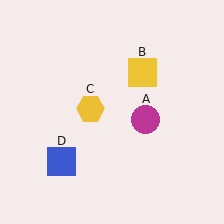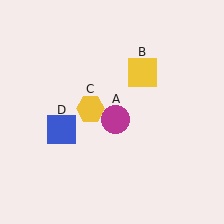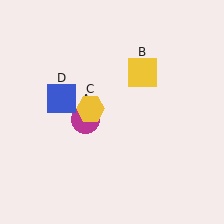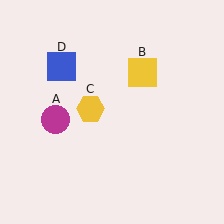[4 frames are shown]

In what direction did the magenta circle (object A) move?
The magenta circle (object A) moved left.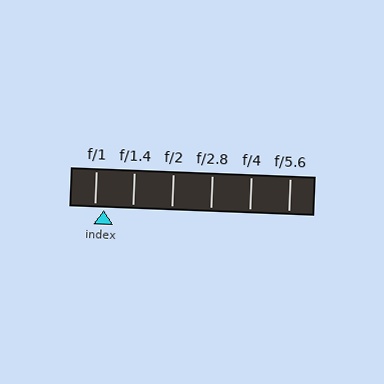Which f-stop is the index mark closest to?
The index mark is closest to f/1.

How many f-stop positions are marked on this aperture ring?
There are 6 f-stop positions marked.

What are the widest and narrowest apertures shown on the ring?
The widest aperture shown is f/1 and the narrowest is f/5.6.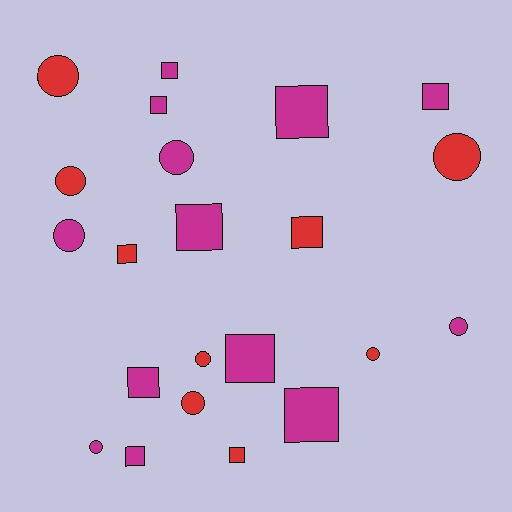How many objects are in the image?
There are 22 objects.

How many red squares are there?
There are 3 red squares.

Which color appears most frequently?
Magenta, with 13 objects.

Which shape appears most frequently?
Square, with 12 objects.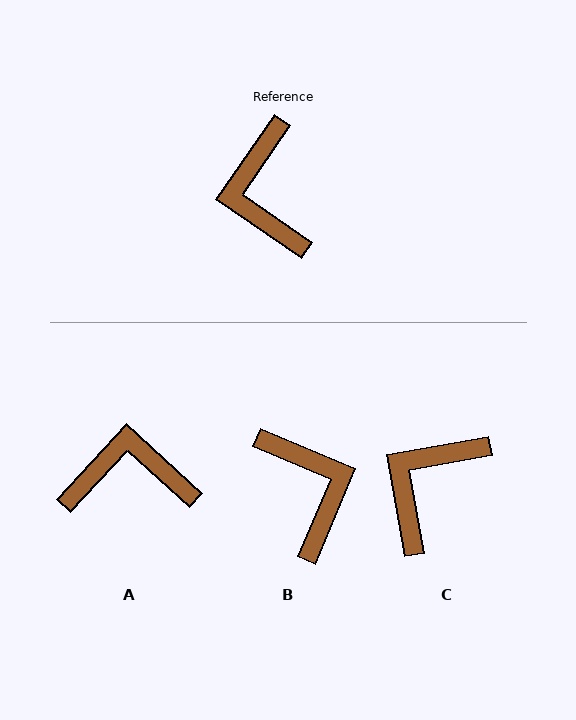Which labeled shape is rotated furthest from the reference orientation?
B, about 168 degrees away.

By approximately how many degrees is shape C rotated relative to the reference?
Approximately 45 degrees clockwise.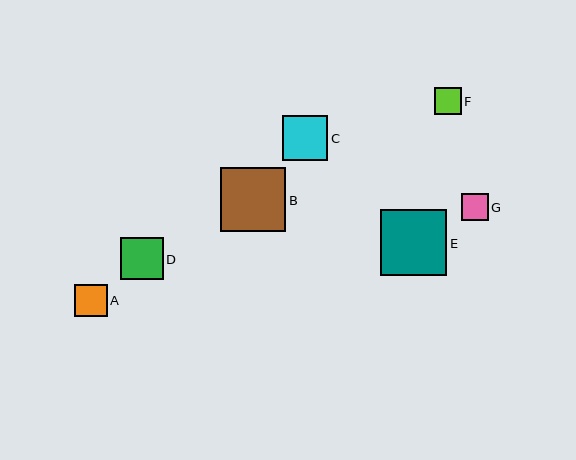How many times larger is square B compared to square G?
Square B is approximately 2.4 times the size of square G.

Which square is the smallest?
Square G is the smallest with a size of approximately 27 pixels.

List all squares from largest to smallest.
From largest to smallest: E, B, C, D, A, F, G.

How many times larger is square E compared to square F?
Square E is approximately 2.4 times the size of square F.